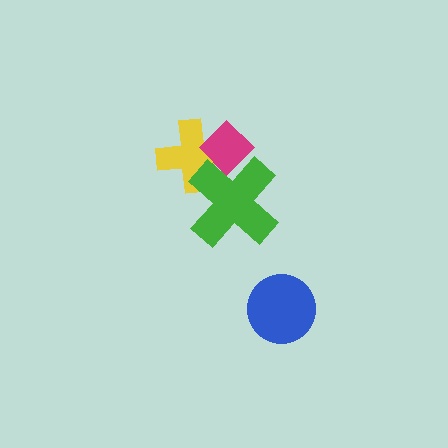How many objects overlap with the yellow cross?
2 objects overlap with the yellow cross.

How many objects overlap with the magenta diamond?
2 objects overlap with the magenta diamond.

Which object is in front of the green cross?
The magenta diamond is in front of the green cross.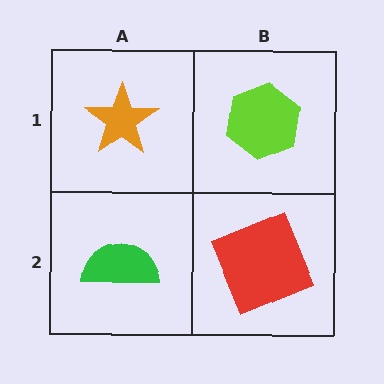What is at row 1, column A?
An orange star.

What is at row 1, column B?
A lime hexagon.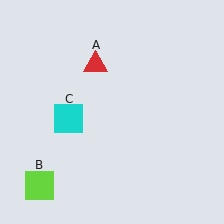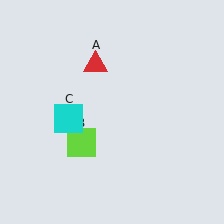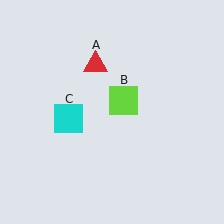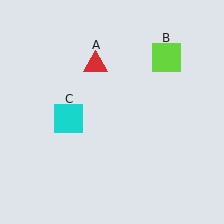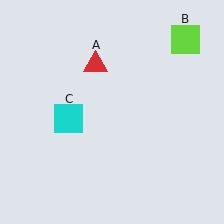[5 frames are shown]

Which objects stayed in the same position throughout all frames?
Red triangle (object A) and cyan square (object C) remained stationary.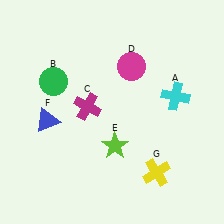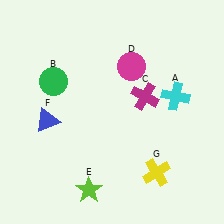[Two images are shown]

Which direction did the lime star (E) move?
The lime star (E) moved down.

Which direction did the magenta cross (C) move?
The magenta cross (C) moved right.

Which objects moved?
The objects that moved are: the magenta cross (C), the lime star (E).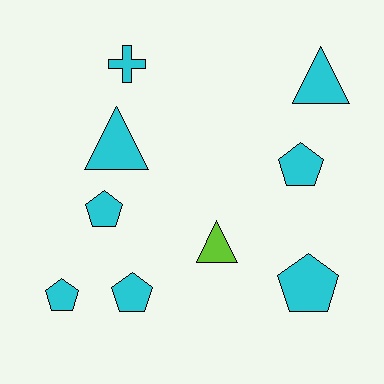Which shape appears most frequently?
Pentagon, with 5 objects.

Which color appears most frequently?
Cyan, with 8 objects.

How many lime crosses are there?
There are no lime crosses.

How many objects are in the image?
There are 9 objects.